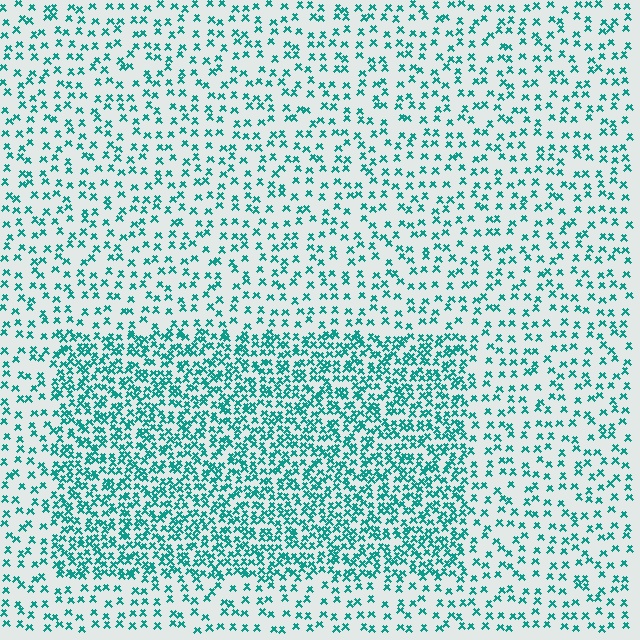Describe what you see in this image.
The image contains small teal elements arranged at two different densities. A rectangle-shaped region is visible where the elements are more densely packed than the surrounding area.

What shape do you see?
I see a rectangle.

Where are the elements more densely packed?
The elements are more densely packed inside the rectangle boundary.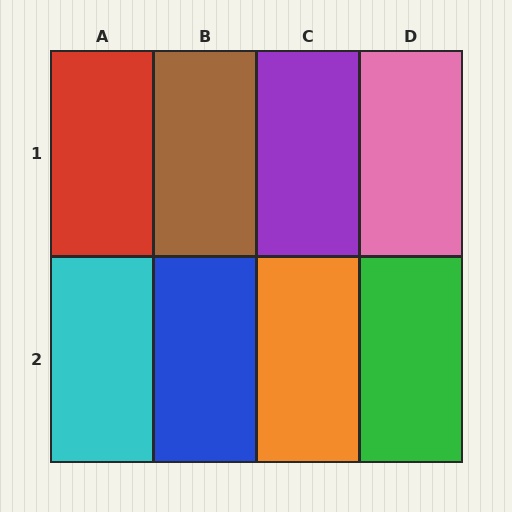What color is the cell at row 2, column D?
Green.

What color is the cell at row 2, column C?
Orange.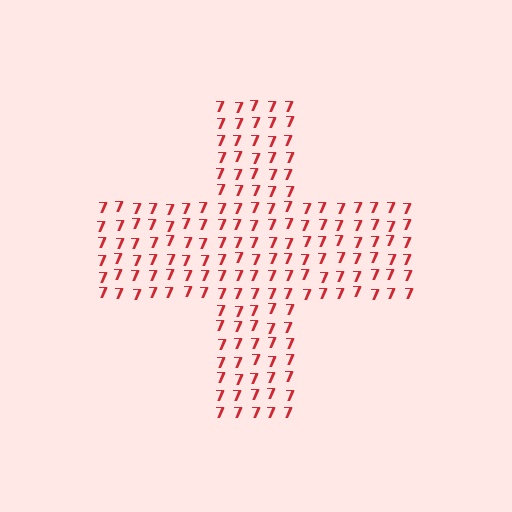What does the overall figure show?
The overall figure shows a cross.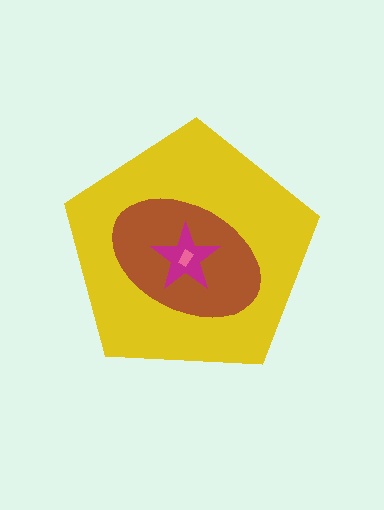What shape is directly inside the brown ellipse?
The magenta star.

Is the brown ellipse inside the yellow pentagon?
Yes.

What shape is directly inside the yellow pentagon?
The brown ellipse.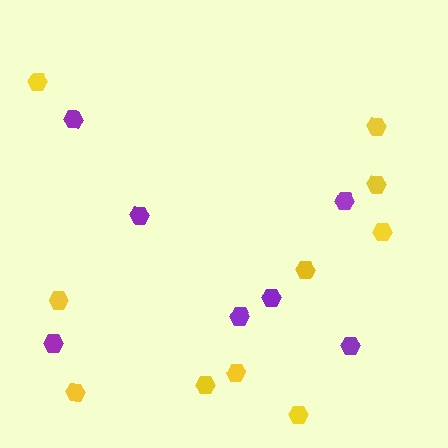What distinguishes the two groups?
There are 2 groups: one group of purple hexagons (7) and one group of yellow hexagons (10).